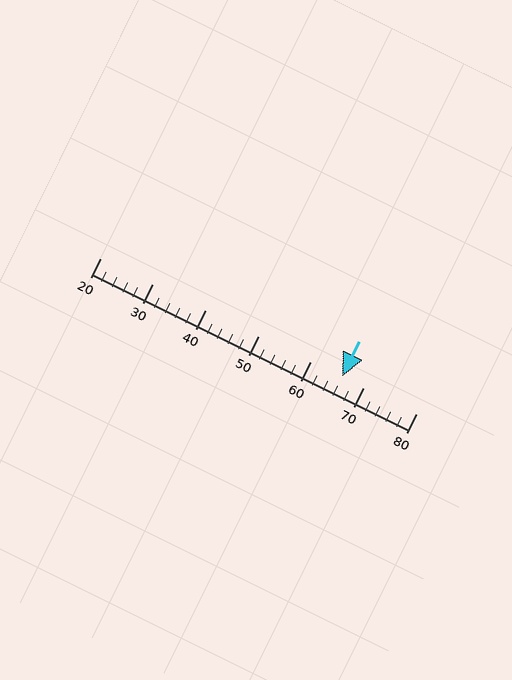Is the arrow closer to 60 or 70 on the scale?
The arrow is closer to 70.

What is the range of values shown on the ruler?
The ruler shows values from 20 to 80.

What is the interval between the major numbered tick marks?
The major tick marks are spaced 10 units apart.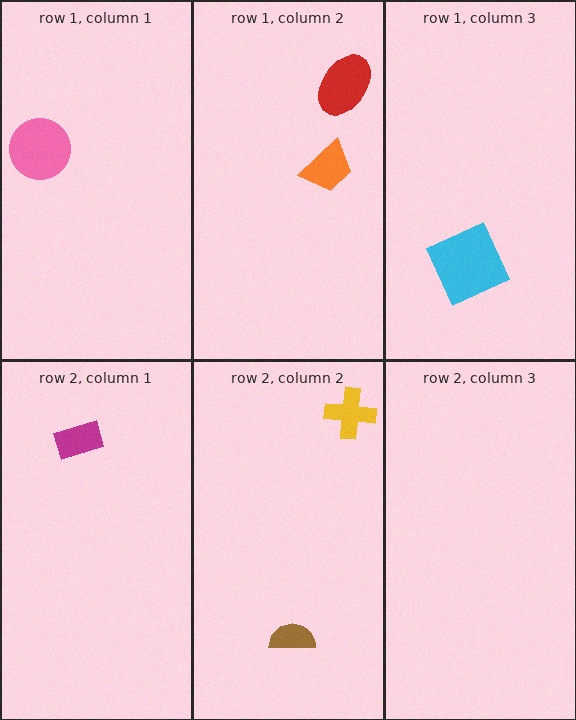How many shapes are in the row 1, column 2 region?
2.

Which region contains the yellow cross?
The row 2, column 2 region.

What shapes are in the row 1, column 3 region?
The cyan square.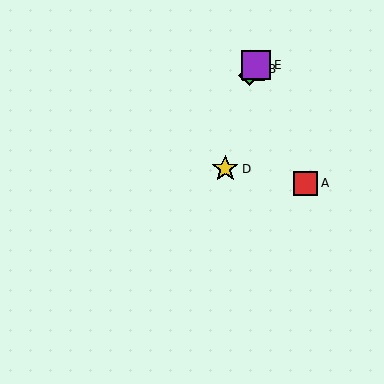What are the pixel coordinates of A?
Object A is at (306, 183).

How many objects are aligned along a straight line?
3 objects (B, C, E) are aligned along a straight line.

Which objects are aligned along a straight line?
Objects B, C, E are aligned along a straight line.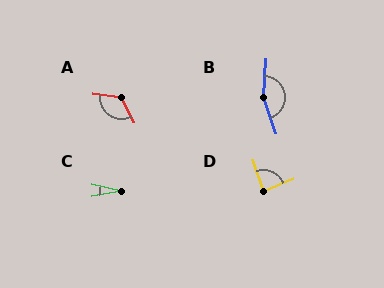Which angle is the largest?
B, at approximately 157 degrees.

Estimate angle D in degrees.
Approximately 87 degrees.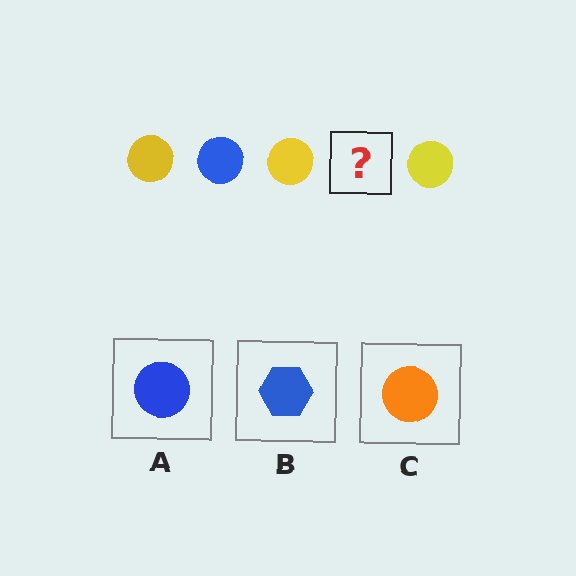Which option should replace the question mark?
Option A.